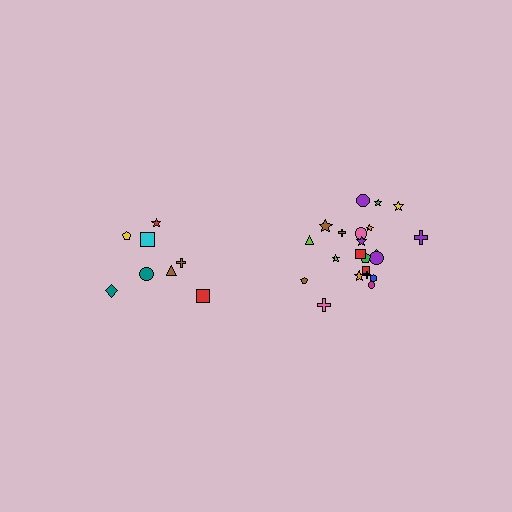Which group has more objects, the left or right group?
The right group.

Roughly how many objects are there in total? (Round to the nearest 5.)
Roughly 30 objects in total.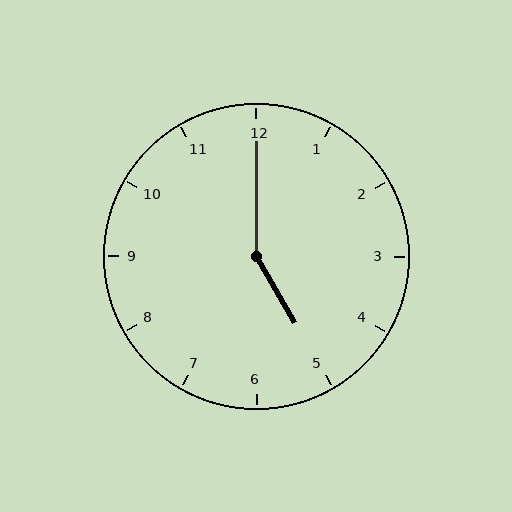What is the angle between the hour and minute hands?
Approximately 150 degrees.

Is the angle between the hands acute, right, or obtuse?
It is obtuse.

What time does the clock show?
5:00.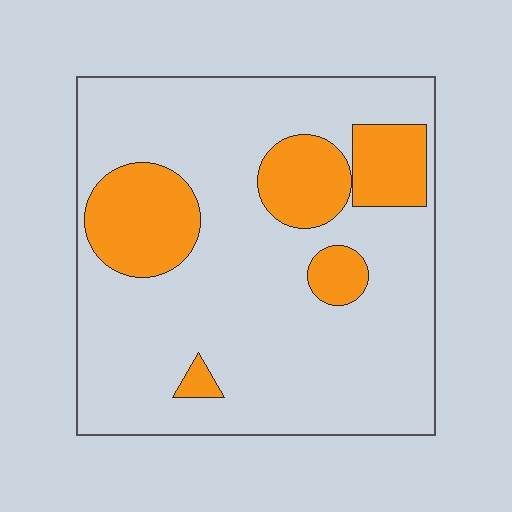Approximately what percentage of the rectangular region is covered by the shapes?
Approximately 20%.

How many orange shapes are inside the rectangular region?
5.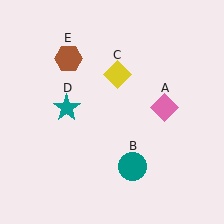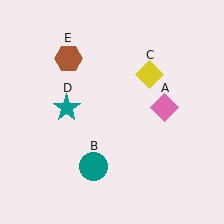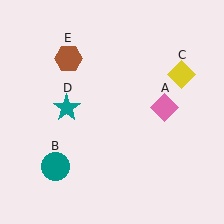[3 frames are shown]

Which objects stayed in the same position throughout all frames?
Pink diamond (object A) and teal star (object D) and brown hexagon (object E) remained stationary.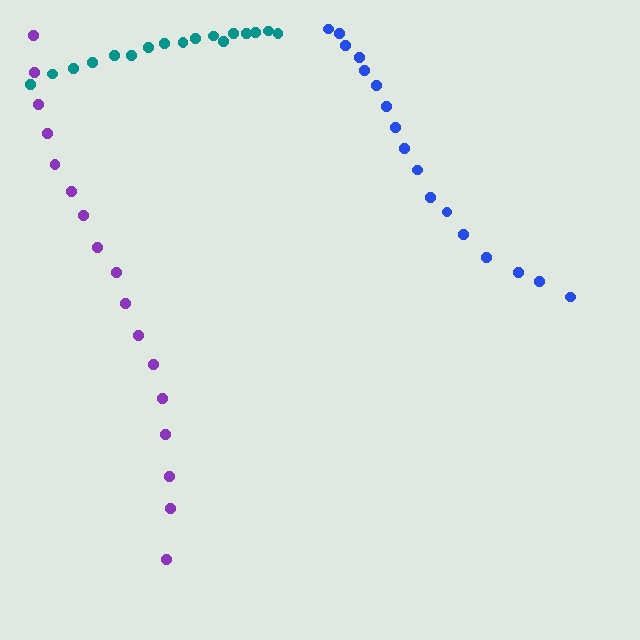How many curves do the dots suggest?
There are 3 distinct paths.